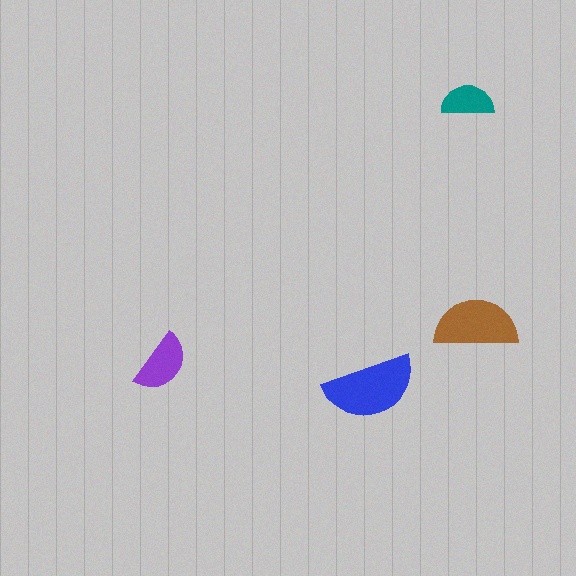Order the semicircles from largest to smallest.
the blue one, the brown one, the purple one, the teal one.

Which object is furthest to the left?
The purple semicircle is leftmost.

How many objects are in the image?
There are 4 objects in the image.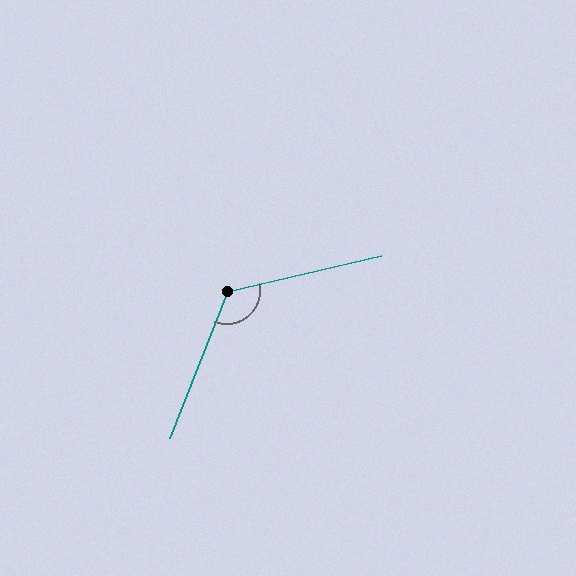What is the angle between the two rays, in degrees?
Approximately 124 degrees.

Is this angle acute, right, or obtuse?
It is obtuse.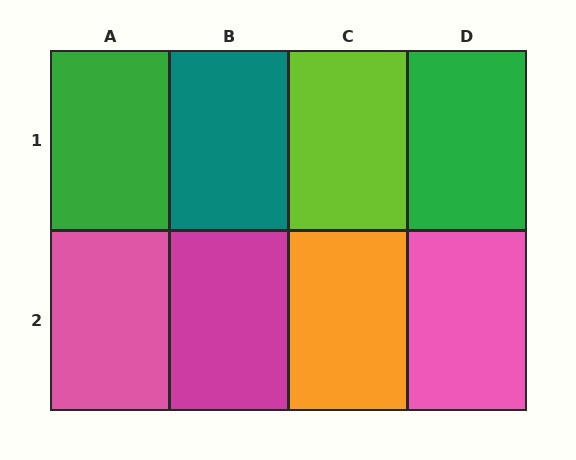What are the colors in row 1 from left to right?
Green, teal, lime, green.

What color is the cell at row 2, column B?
Magenta.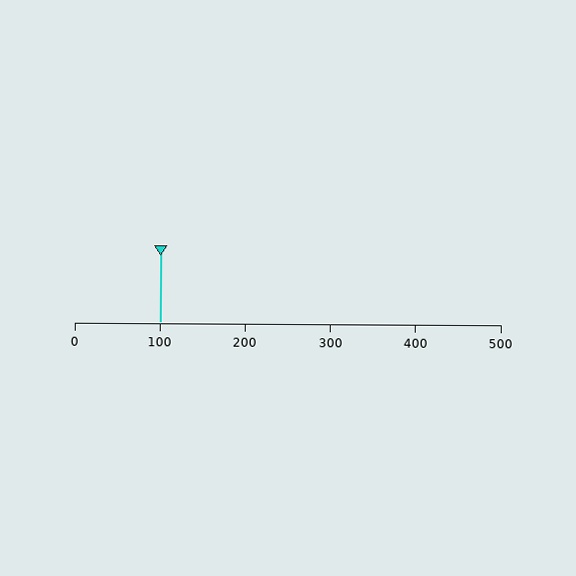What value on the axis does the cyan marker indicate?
The marker indicates approximately 100.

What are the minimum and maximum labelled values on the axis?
The axis runs from 0 to 500.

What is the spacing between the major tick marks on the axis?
The major ticks are spaced 100 apart.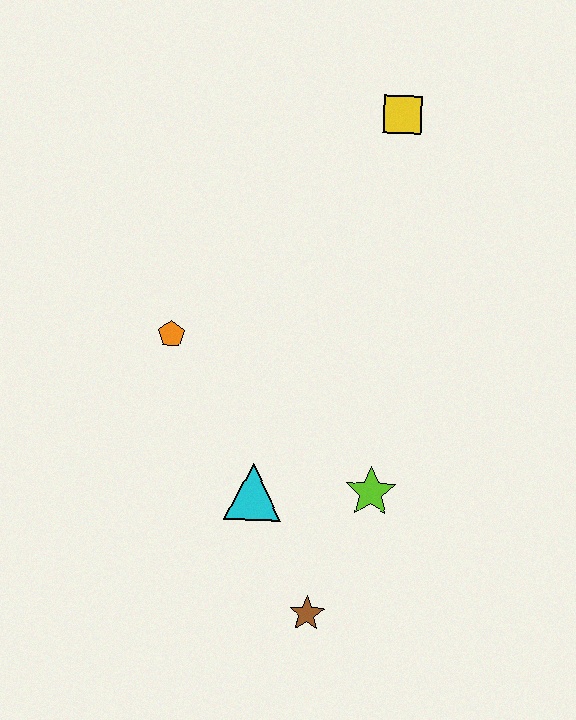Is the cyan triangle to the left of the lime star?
Yes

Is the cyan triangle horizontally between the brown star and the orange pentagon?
Yes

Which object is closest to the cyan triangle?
The lime star is closest to the cyan triangle.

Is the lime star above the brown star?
Yes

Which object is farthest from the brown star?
The yellow square is farthest from the brown star.